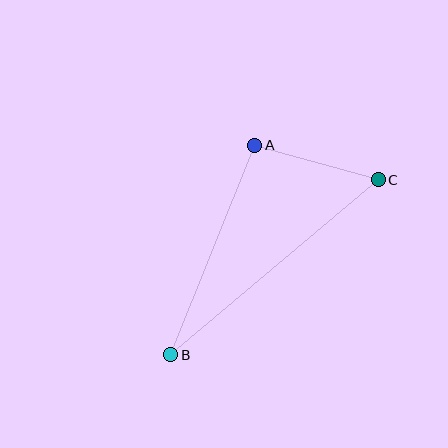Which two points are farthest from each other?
Points B and C are farthest from each other.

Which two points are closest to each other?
Points A and C are closest to each other.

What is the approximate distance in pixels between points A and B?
The distance between A and B is approximately 225 pixels.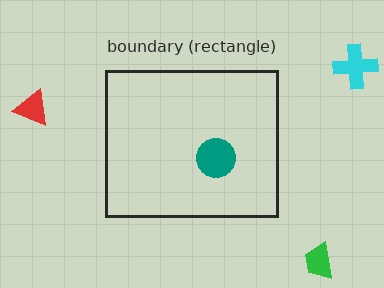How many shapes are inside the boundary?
1 inside, 3 outside.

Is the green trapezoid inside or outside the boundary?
Outside.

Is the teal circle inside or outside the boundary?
Inside.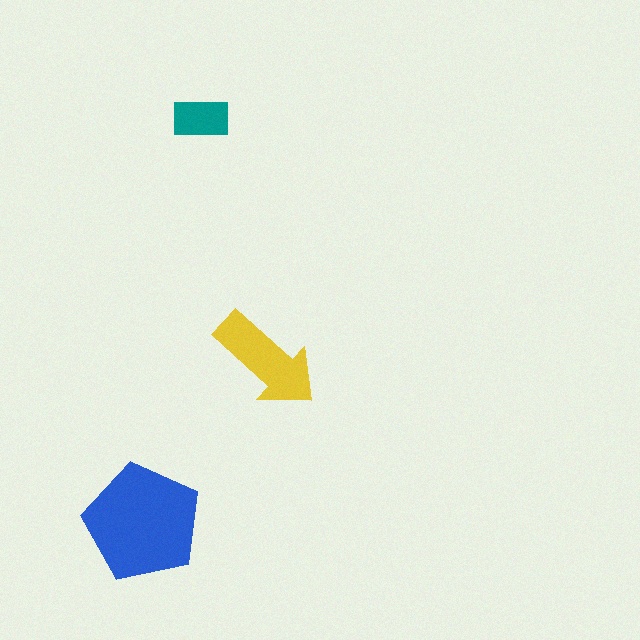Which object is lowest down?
The blue pentagon is bottommost.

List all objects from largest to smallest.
The blue pentagon, the yellow arrow, the teal rectangle.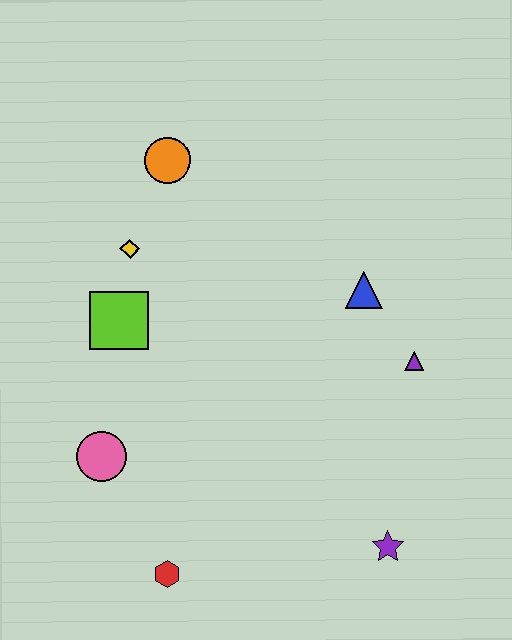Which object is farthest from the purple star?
The orange circle is farthest from the purple star.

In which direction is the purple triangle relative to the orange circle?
The purple triangle is to the right of the orange circle.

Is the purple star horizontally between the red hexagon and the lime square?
No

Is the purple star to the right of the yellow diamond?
Yes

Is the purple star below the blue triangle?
Yes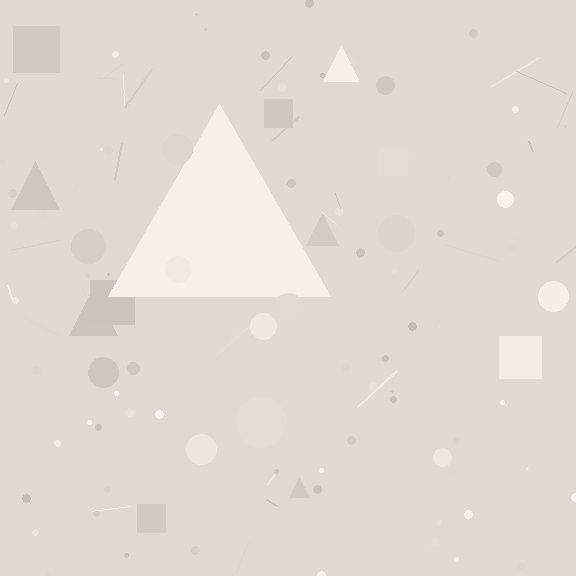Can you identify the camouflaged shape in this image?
The camouflaged shape is a triangle.